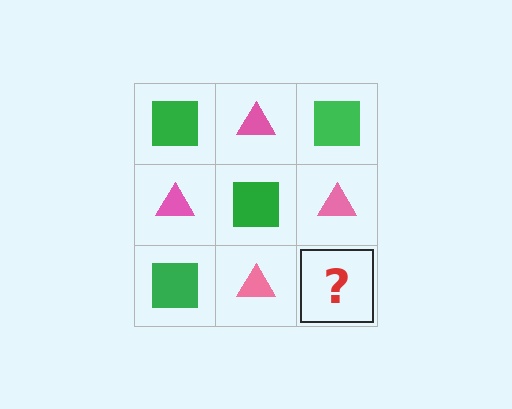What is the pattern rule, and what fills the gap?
The rule is that it alternates green square and pink triangle in a checkerboard pattern. The gap should be filled with a green square.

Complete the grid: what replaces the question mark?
The question mark should be replaced with a green square.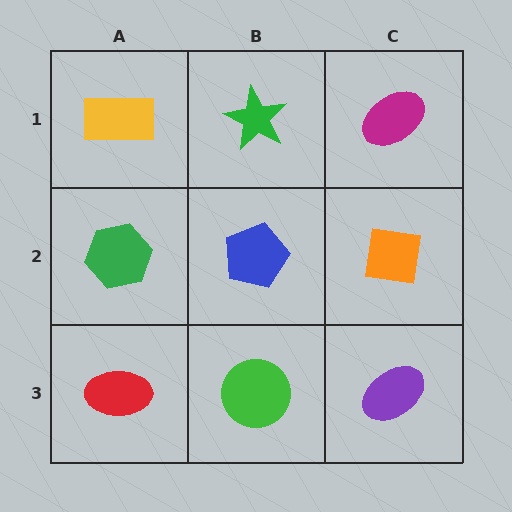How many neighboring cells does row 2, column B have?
4.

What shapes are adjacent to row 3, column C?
An orange square (row 2, column C), a green circle (row 3, column B).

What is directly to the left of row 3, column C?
A green circle.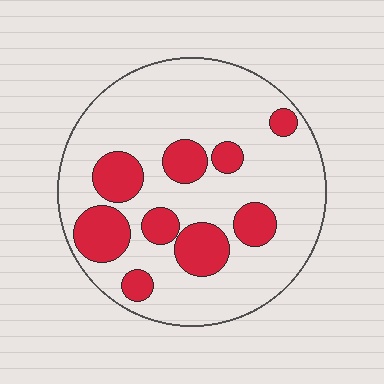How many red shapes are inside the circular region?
9.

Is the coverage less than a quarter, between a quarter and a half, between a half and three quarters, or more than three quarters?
Less than a quarter.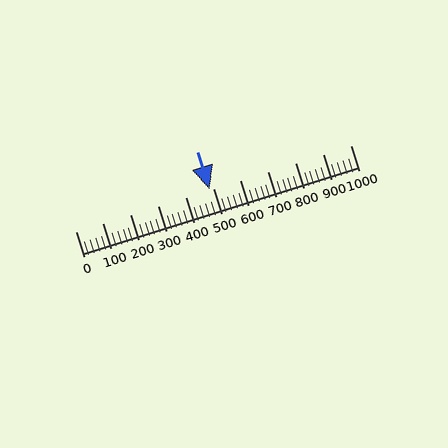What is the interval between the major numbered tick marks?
The major tick marks are spaced 100 units apart.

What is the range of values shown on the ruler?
The ruler shows values from 0 to 1000.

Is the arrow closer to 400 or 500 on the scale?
The arrow is closer to 500.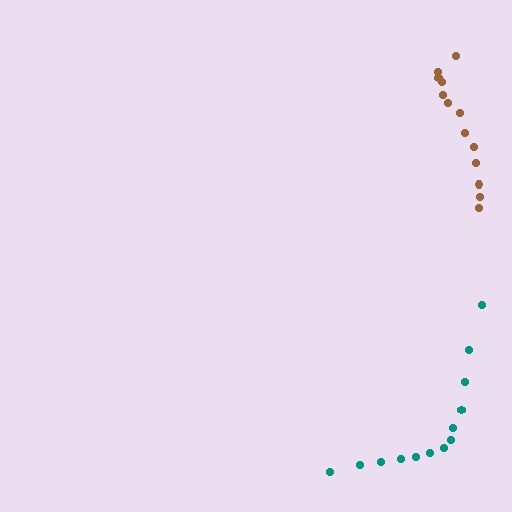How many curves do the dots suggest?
There are 2 distinct paths.